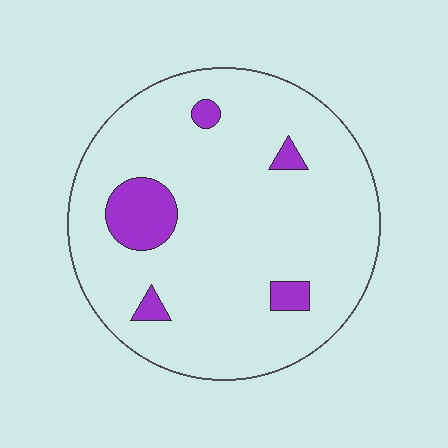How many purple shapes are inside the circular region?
5.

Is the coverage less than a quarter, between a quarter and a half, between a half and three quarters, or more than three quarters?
Less than a quarter.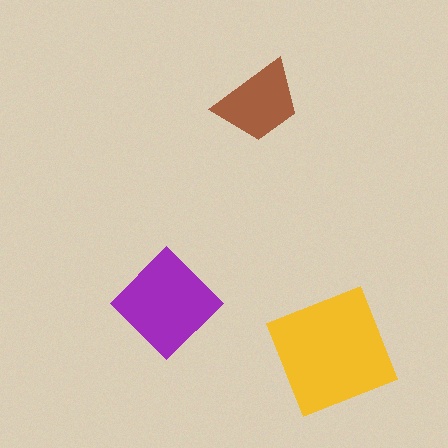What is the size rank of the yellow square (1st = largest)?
1st.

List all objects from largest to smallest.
The yellow square, the purple diamond, the brown trapezoid.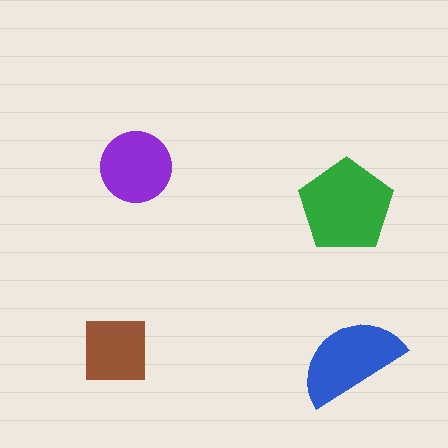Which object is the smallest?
The brown square.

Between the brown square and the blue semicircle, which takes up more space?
The blue semicircle.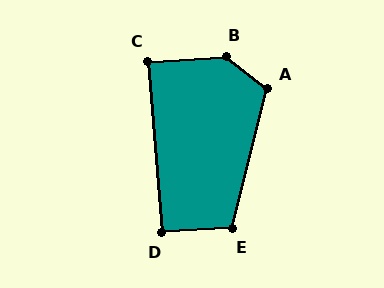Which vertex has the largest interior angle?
B, at approximately 139 degrees.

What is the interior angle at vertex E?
Approximately 107 degrees (obtuse).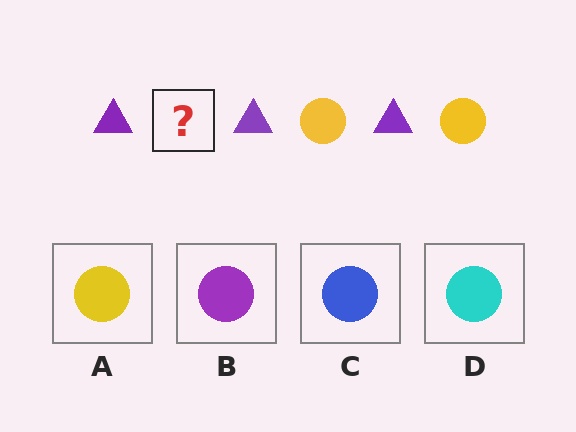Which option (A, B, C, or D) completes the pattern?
A.